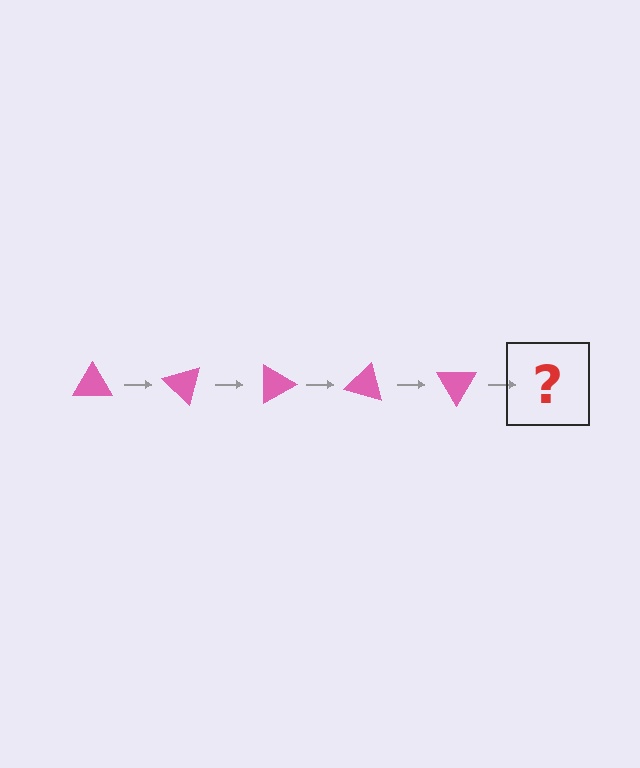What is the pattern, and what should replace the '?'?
The pattern is that the triangle rotates 45 degrees each step. The '?' should be a pink triangle rotated 225 degrees.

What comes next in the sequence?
The next element should be a pink triangle rotated 225 degrees.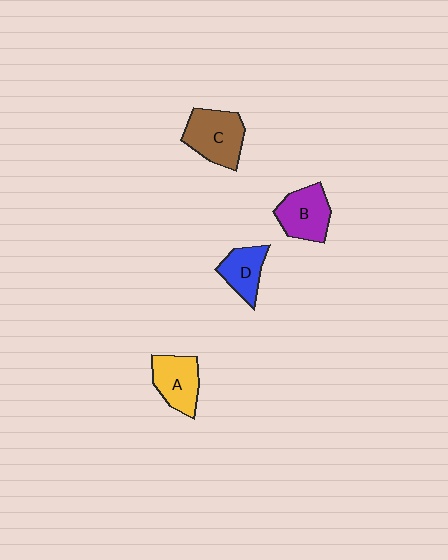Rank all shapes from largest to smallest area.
From largest to smallest: C (brown), B (purple), A (yellow), D (blue).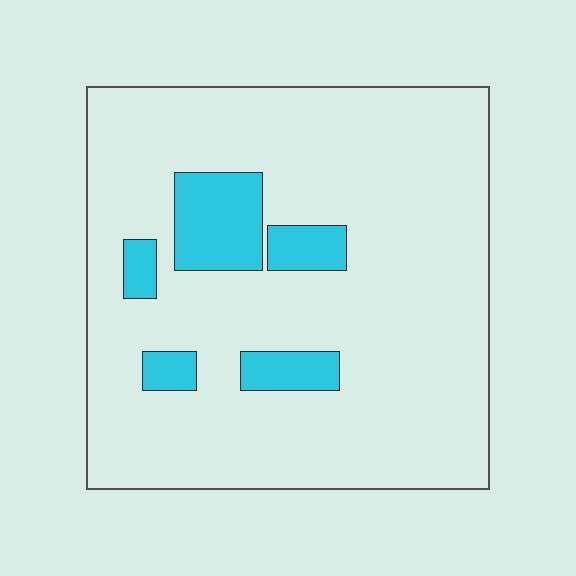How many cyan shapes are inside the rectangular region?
5.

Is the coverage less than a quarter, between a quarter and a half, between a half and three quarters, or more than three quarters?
Less than a quarter.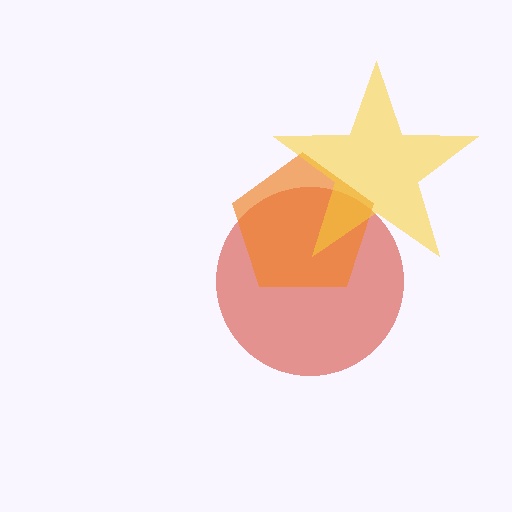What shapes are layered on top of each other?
The layered shapes are: a red circle, an orange pentagon, a yellow star.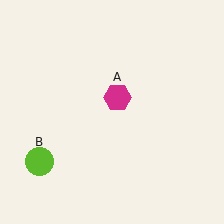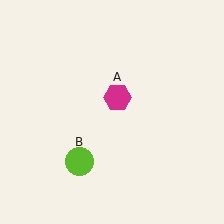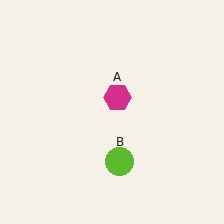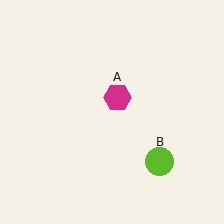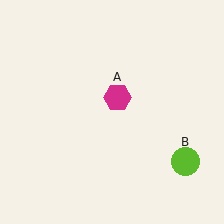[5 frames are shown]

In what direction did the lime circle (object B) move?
The lime circle (object B) moved right.